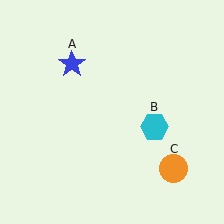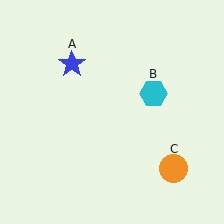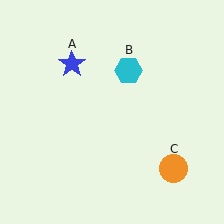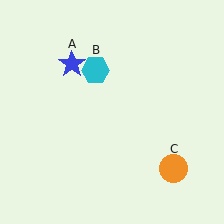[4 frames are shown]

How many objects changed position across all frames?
1 object changed position: cyan hexagon (object B).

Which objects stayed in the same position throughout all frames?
Blue star (object A) and orange circle (object C) remained stationary.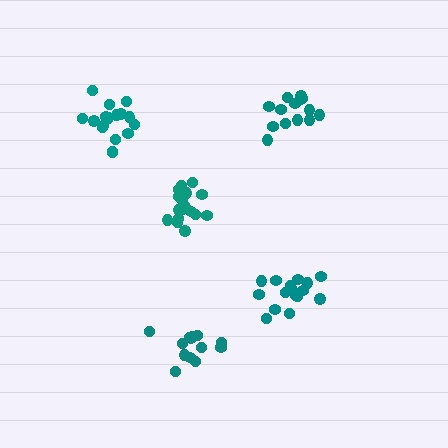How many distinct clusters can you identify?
There are 5 distinct clusters.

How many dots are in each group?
Group 1: 18 dots, Group 2: 14 dots, Group 3: 17 dots, Group 4: 15 dots, Group 5: 16 dots (80 total).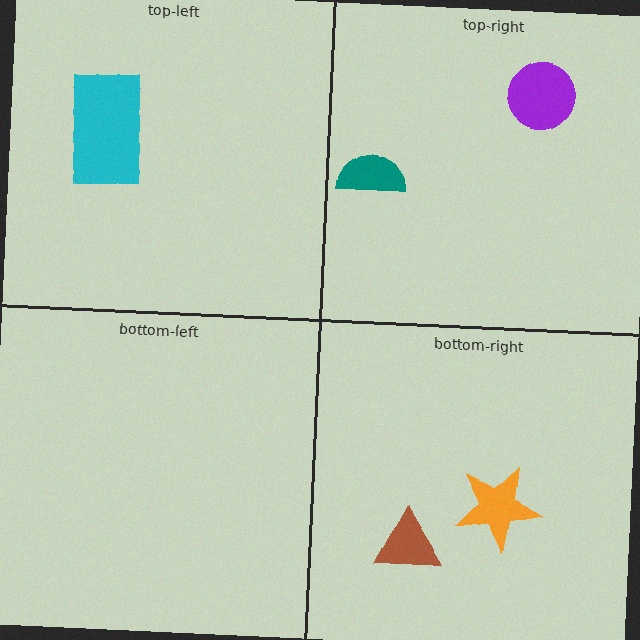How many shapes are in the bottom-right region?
2.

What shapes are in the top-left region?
The cyan rectangle.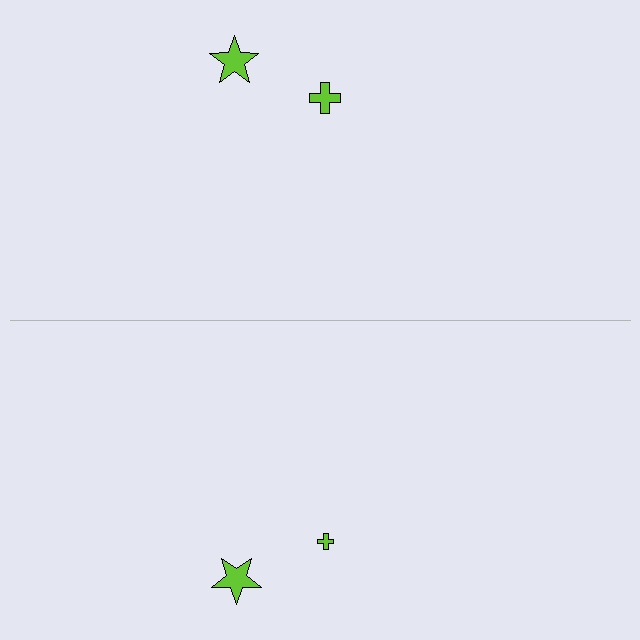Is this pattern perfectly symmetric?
No, the pattern is not perfectly symmetric. The lime cross on the bottom side has a different size than its mirror counterpart.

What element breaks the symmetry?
The lime cross on the bottom side has a different size than its mirror counterpart.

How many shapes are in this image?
There are 4 shapes in this image.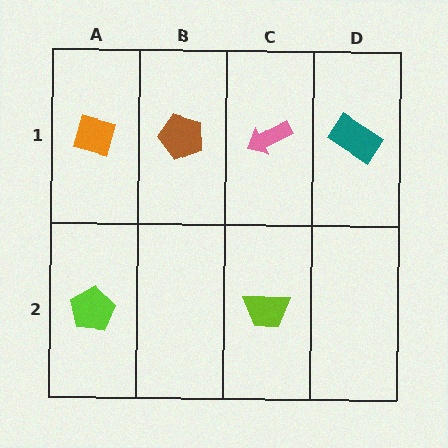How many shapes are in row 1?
4 shapes.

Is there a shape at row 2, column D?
No, that cell is empty.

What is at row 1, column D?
A teal rectangle.